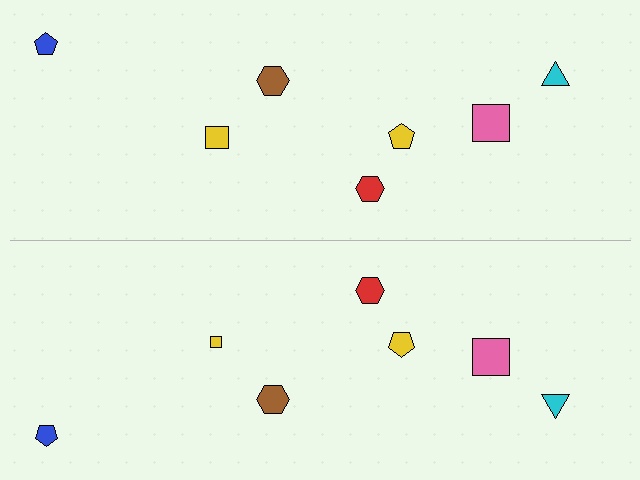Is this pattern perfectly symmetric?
No, the pattern is not perfectly symmetric. The yellow square on the bottom side has a different size than its mirror counterpart.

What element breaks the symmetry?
The yellow square on the bottom side has a different size than its mirror counterpart.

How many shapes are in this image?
There are 14 shapes in this image.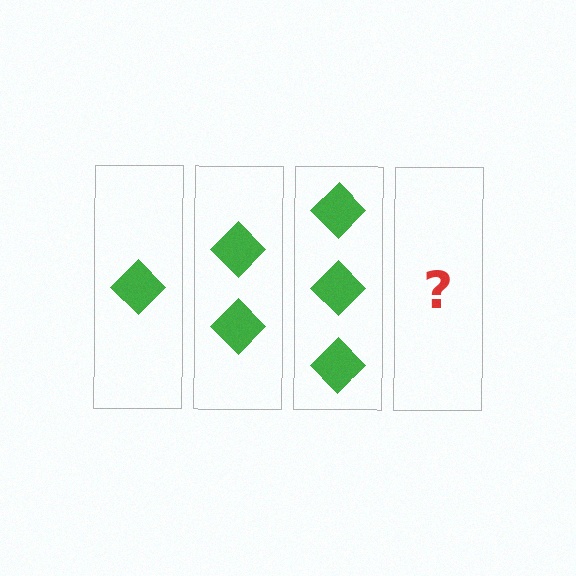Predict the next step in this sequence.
The next step is 4 diamonds.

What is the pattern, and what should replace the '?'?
The pattern is that each step adds one more diamond. The '?' should be 4 diamonds.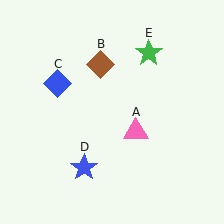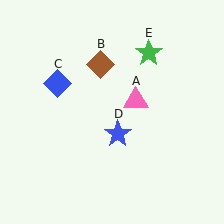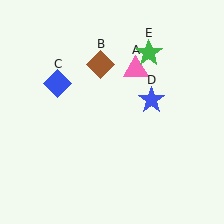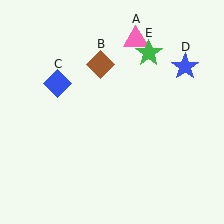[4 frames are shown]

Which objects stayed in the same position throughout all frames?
Brown diamond (object B) and blue diamond (object C) and green star (object E) remained stationary.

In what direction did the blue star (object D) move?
The blue star (object D) moved up and to the right.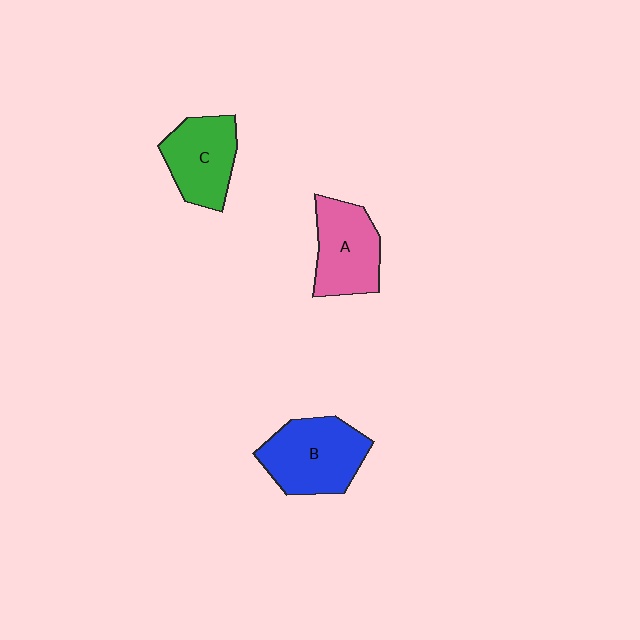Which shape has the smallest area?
Shape C (green).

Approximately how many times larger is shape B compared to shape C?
Approximately 1.2 times.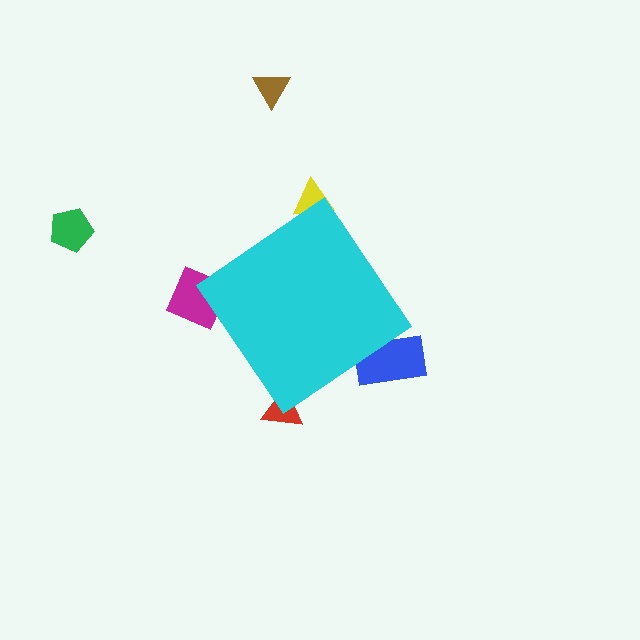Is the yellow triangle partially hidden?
Yes, the yellow triangle is partially hidden behind the cyan diamond.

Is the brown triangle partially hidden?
No, the brown triangle is fully visible.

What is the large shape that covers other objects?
A cyan diamond.